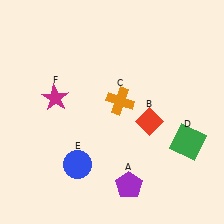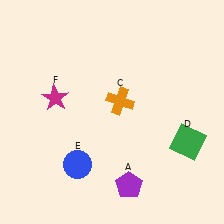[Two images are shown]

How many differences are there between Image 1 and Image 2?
There is 1 difference between the two images.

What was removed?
The red diamond (B) was removed in Image 2.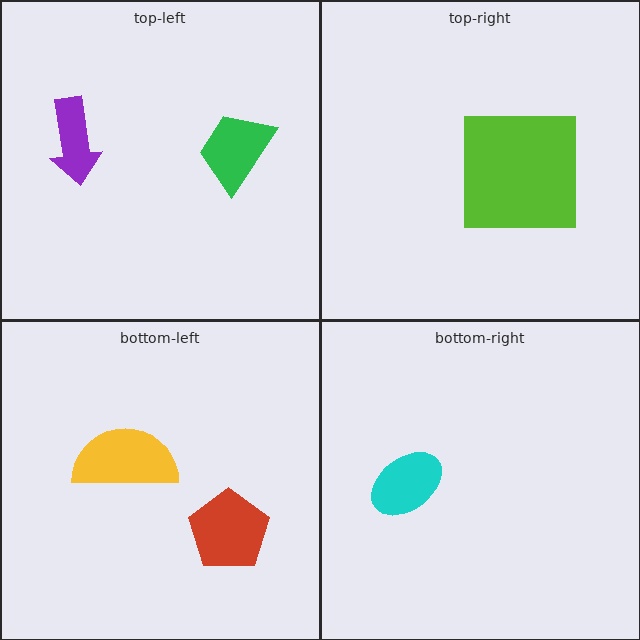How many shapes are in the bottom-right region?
1.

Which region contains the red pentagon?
The bottom-left region.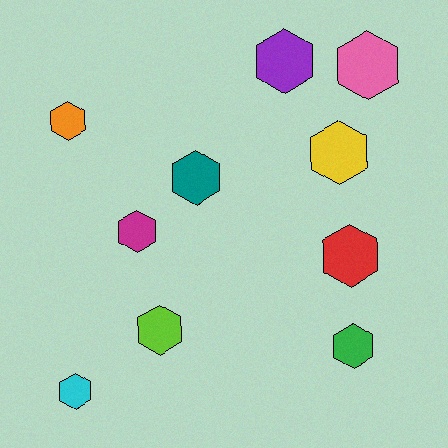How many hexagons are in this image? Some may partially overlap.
There are 10 hexagons.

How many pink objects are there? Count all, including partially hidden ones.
There is 1 pink object.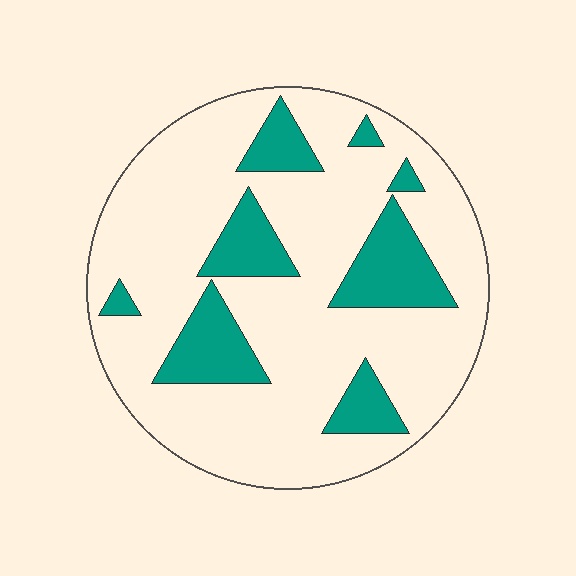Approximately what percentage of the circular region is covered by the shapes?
Approximately 20%.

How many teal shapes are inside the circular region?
8.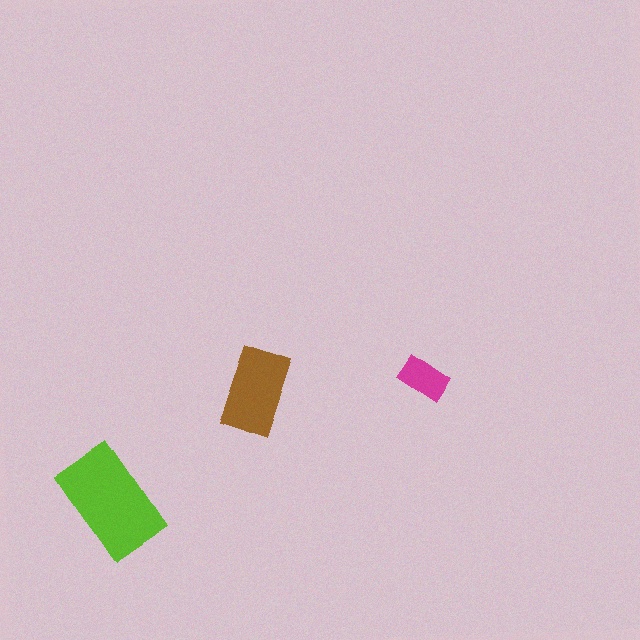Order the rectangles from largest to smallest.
the lime one, the brown one, the magenta one.